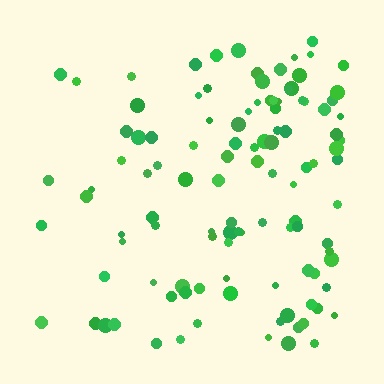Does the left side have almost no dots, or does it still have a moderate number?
Still a moderate number, just noticeably fewer than the right.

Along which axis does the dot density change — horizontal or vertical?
Horizontal.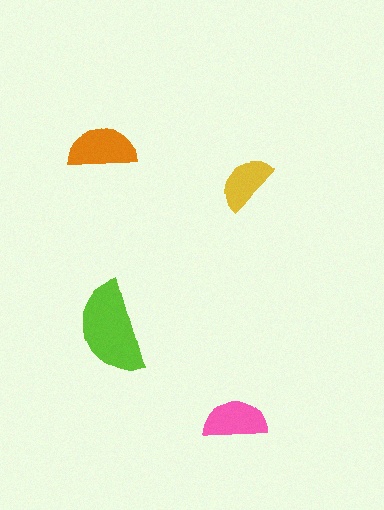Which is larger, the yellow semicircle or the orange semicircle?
The orange one.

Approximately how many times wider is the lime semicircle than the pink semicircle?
About 1.5 times wider.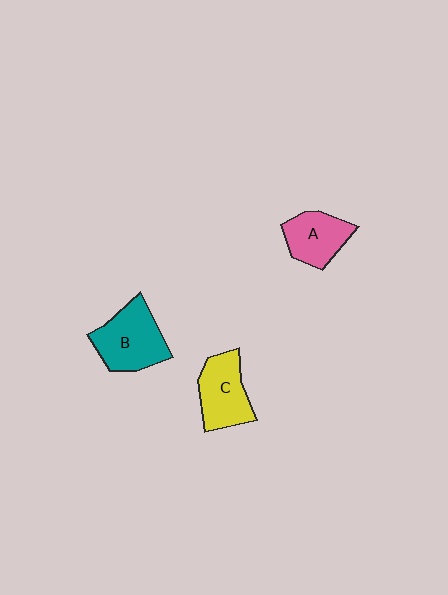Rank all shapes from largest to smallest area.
From largest to smallest: B (teal), C (yellow), A (pink).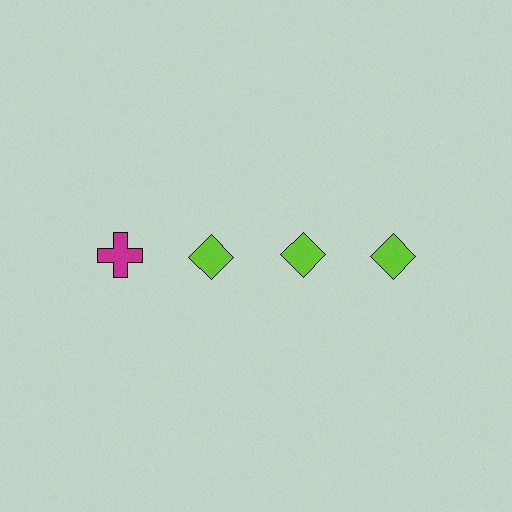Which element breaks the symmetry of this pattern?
The magenta cross in the top row, leftmost column breaks the symmetry. All other shapes are lime diamonds.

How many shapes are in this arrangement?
There are 4 shapes arranged in a grid pattern.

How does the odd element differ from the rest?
It differs in both color (magenta instead of lime) and shape (cross instead of diamond).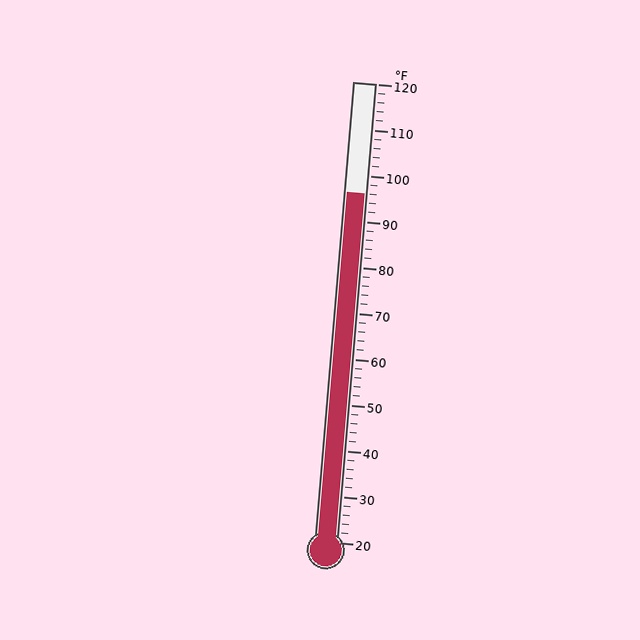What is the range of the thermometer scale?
The thermometer scale ranges from 20°F to 120°F.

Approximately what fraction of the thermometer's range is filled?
The thermometer is filled to approximately 75% of its range.